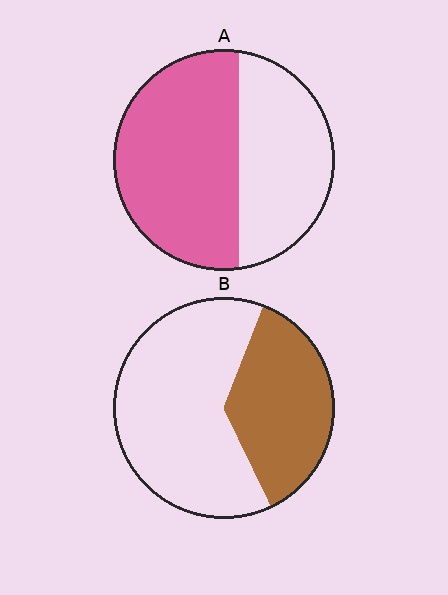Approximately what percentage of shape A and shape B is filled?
A is approximately 60% and B is approximately 35%.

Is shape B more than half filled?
No.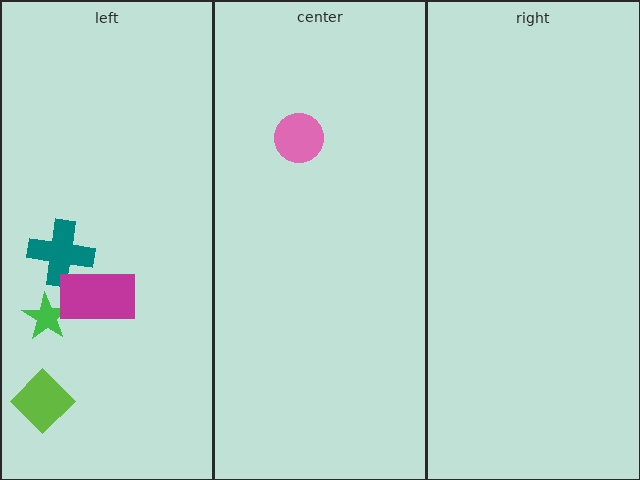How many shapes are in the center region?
1.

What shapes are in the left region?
The green star, the lime diamond, the teal cross, the magenta rectangle.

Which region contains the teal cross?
The left region.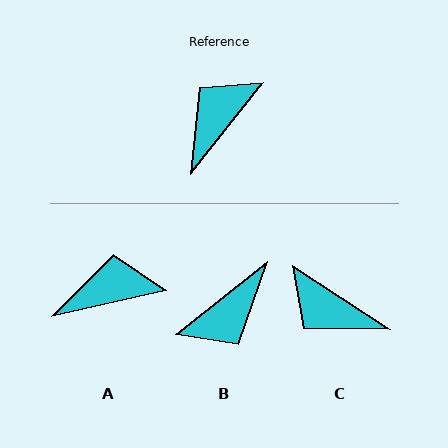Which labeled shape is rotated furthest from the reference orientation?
B, about 167 degrees away.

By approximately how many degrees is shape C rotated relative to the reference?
Approximately 96 degrees counter-clockwise.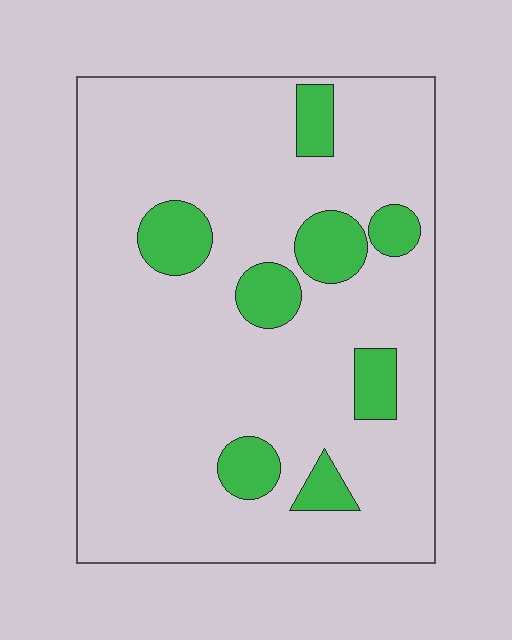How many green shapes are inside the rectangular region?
8.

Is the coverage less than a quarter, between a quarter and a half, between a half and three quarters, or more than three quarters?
Less than a quarter.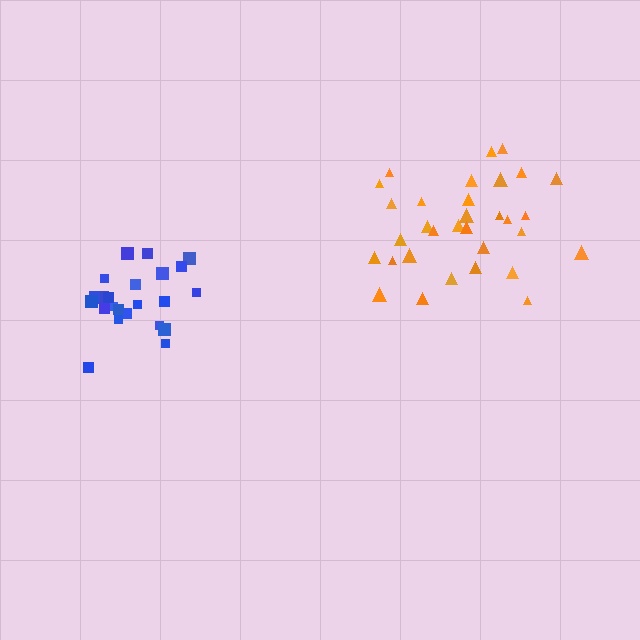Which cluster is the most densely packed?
Blue.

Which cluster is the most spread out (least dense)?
Orange.